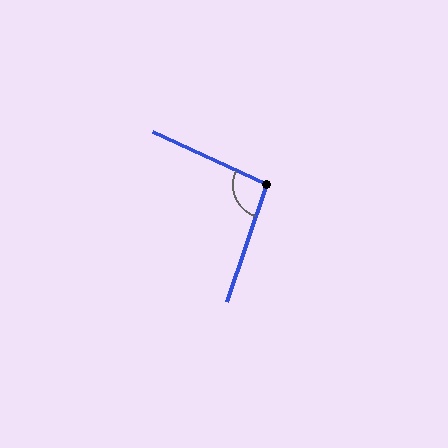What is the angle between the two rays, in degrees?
Approximately 96 degrees.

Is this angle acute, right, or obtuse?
It is obtuse.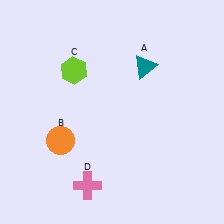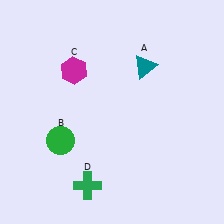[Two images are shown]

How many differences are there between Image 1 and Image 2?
There are 3 differences between the two images.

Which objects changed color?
B changed from orange to green. C changed from lime to magenta. D changed from pink to green.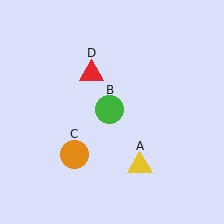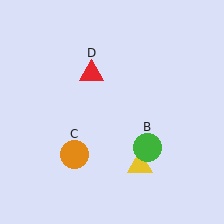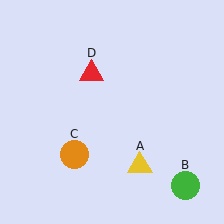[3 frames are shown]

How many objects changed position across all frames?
1 object changed position: green circle (object B).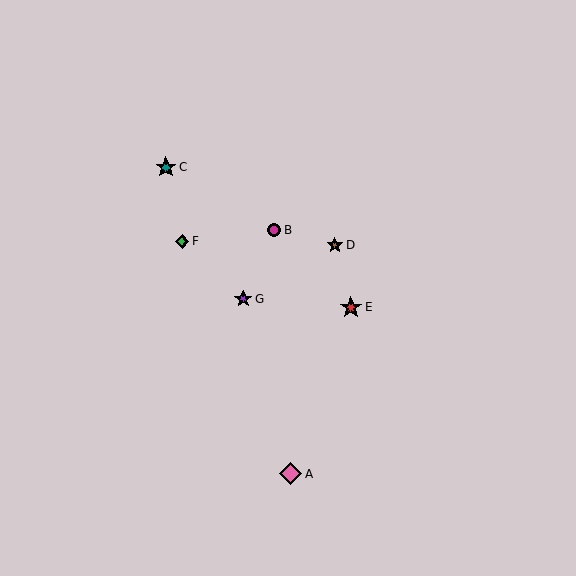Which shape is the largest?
The pink diamond (labeled A) is the largest.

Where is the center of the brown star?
The center of the brown star is at (335, 245).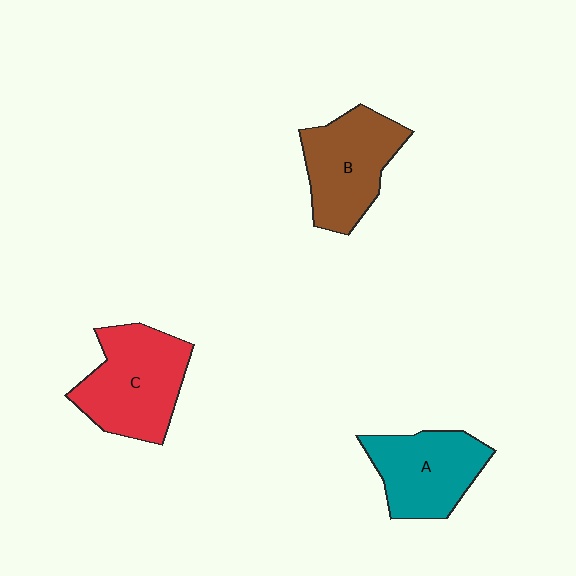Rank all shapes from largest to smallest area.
From largest to smallest: C (red), B (brown), A (teal).